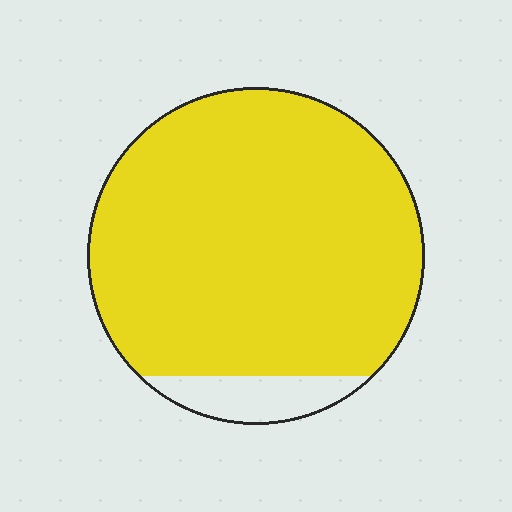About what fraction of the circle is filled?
About nine tenths (9/10).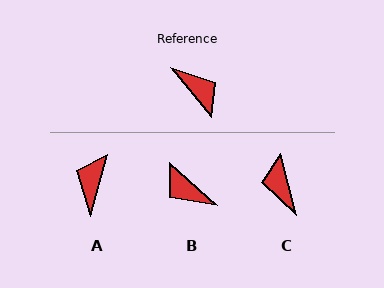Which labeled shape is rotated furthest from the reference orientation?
B, about 171 degrees away.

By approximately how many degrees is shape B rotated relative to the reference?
Approximately 171 degrees clockwise.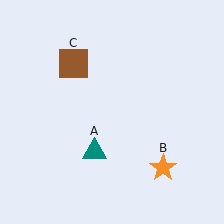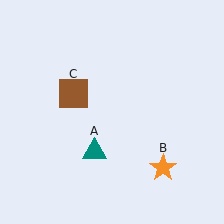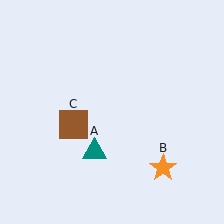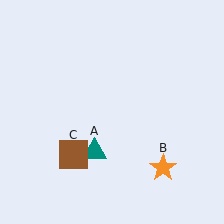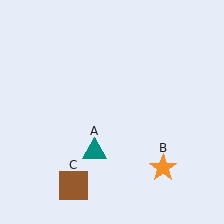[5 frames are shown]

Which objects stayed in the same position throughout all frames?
Teal triangle (object A) and orange star (object B) remained stationary.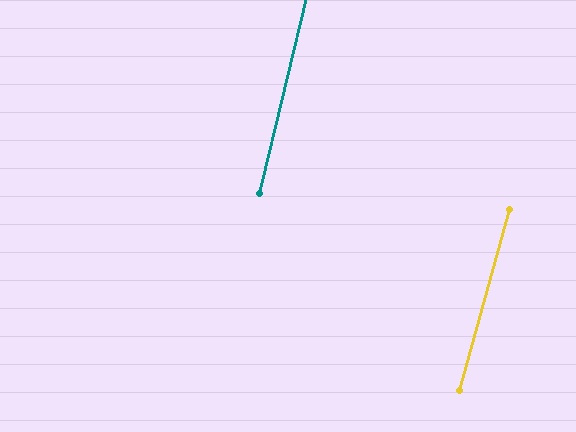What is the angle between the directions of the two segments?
Approximately 2 degrees.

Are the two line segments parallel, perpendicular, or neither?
Parallel — their directions differ by only 1.6°.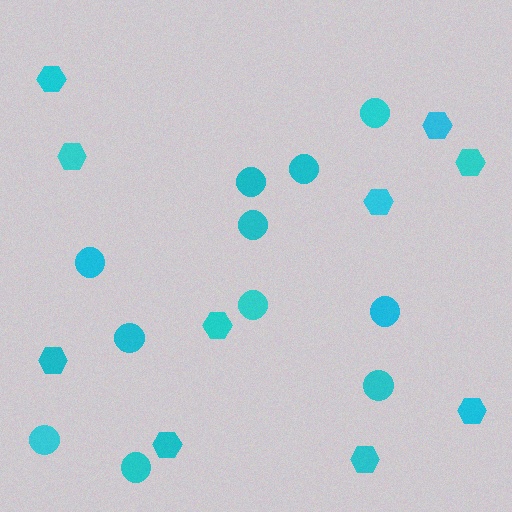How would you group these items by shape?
There are 2 groups: one group of hexagons (10) and one group of circles (11).